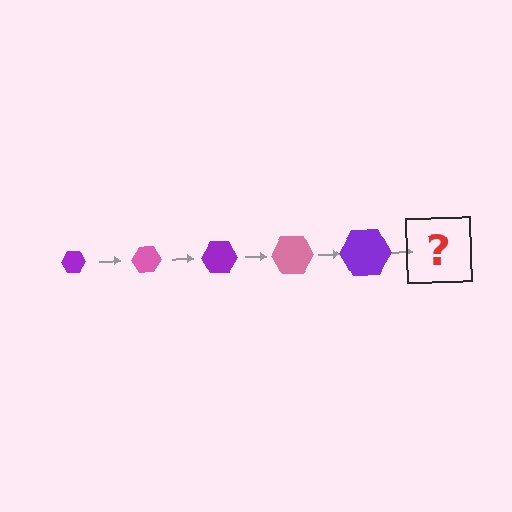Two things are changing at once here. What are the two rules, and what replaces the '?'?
The two rules are that the hexagon grows larger each step and the color cycles through purple and pink. The '?' should be a pink hexagon, larger than the previous one.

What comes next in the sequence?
The next element should be a pink hexagon, larger than the previous one.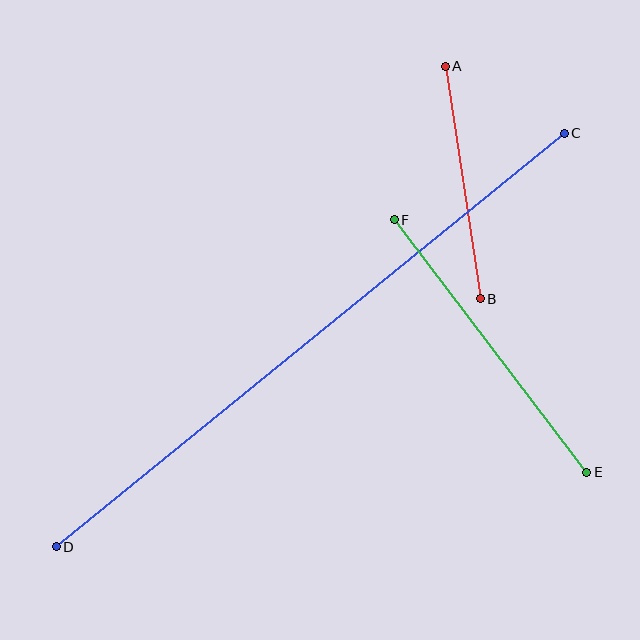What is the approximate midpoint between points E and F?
The midpoint is at approximately (490, 346) pixels.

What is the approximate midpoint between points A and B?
The midpoint is at approximately (463, 183) pixels.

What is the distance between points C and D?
The distance is approximately 655 pixels.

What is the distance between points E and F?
The distance is approximately 317 pixels.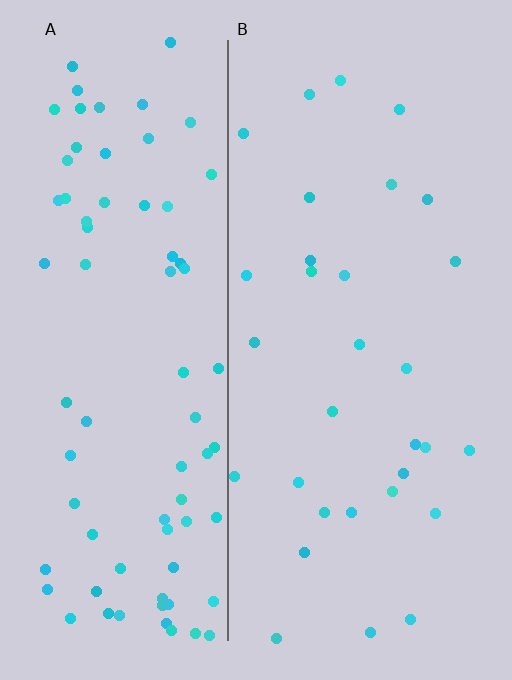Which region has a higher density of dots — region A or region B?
A (the left).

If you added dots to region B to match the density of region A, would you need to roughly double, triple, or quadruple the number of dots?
Approximately triple.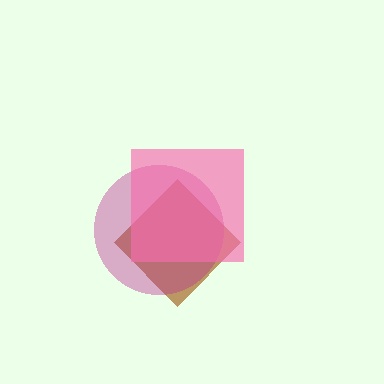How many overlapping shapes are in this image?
There are 3 overlapping shapes in the image.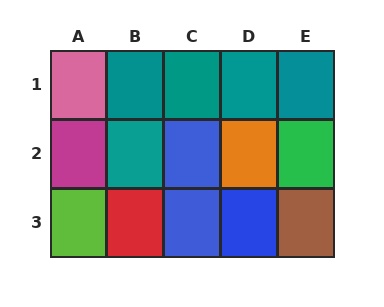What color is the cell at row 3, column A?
Lime.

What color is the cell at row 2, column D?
Orange.